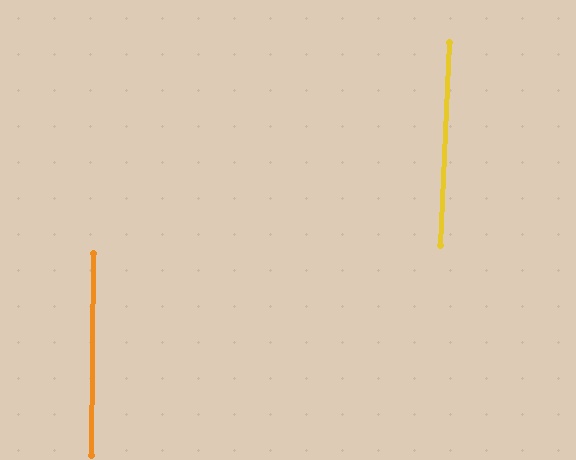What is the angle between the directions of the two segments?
Approximately 2 degrees.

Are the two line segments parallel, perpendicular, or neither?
Parallel — their directions differ by only 2.0°.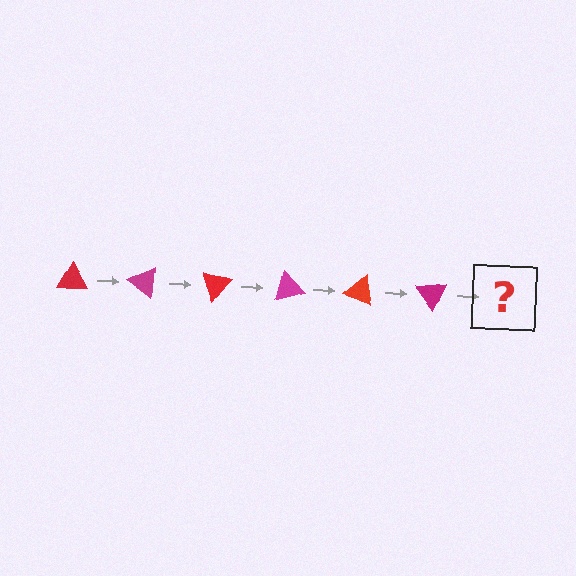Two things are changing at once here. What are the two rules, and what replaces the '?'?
The two rules are that it rotates 35 degrees each step and the color cycles through red and magenta. The '?' should be a red triangle, rotated 210 degrees from the start.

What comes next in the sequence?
The next element should be a red triangle, rotated 210 degrees from the start.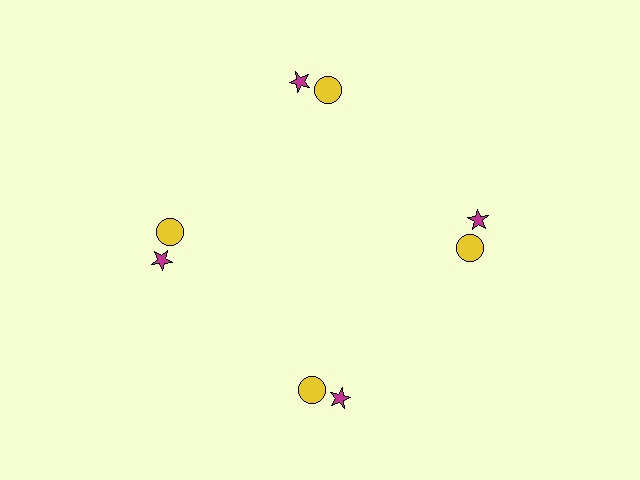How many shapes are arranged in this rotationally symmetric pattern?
There are 8 shapes, arranged in 4 groups of 2.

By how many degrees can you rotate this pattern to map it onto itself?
The pattern maps onto itself every 90 degrees of rotation.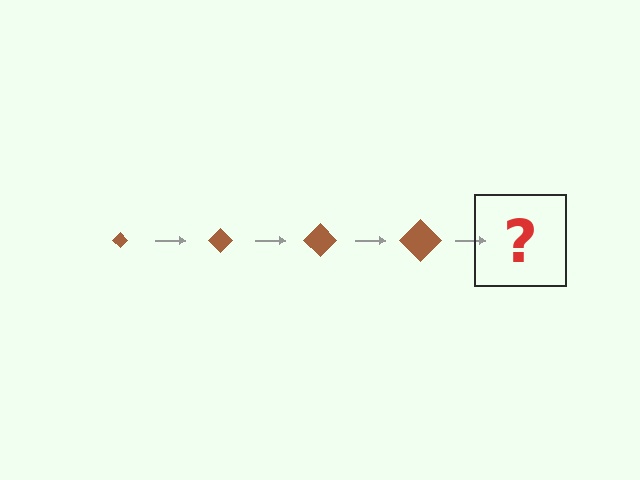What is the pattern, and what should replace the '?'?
The pattern is that the diamond gets progressively larger each step. The '?' should be a brown diamond, larger than the previous one.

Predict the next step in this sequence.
The next step is a brown diamond, larger than the previous one.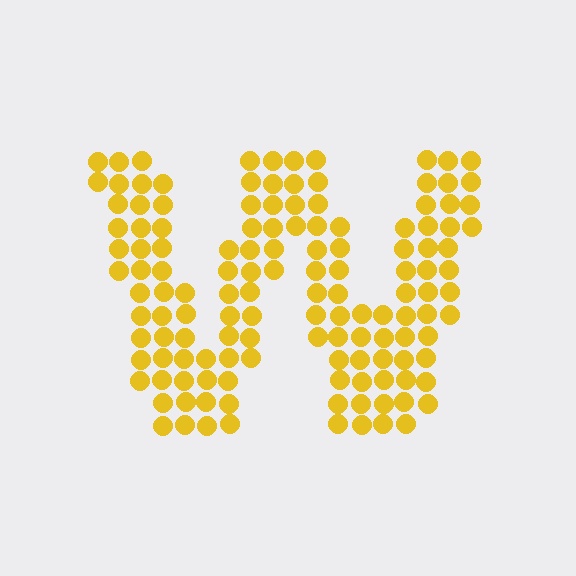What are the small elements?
The small elements are circles.